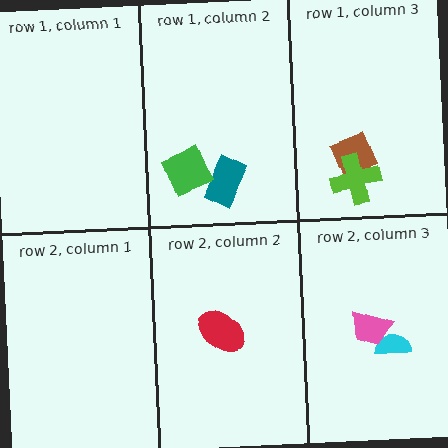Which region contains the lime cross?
The row 1, column 3 region.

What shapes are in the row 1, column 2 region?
The teal rectangle, the green square.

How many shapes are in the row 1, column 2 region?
2.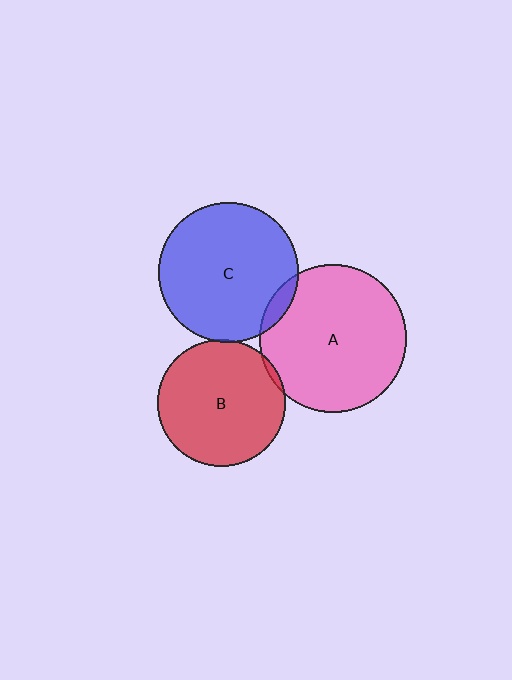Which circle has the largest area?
Circle A (pink).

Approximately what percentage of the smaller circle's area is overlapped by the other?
Approximately 5%.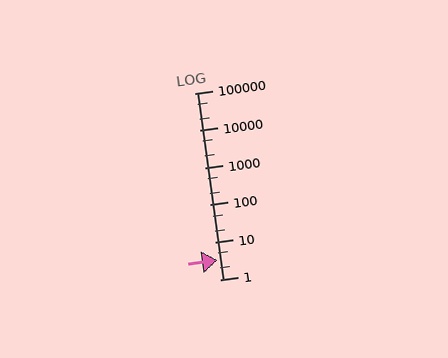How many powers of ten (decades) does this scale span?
The scale spans 5 decades, from 1 to 100000.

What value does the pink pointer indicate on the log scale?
The pointer indicates approximately 3.3.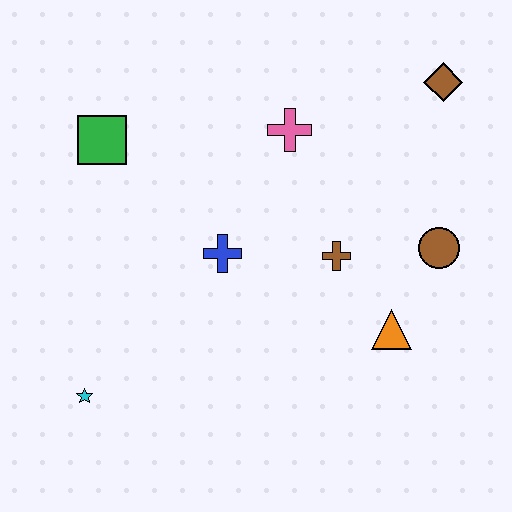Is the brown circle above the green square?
No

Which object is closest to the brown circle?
The orange triangle is closest to the brown circle.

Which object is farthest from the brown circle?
The cyan star is farthest from the brown circle.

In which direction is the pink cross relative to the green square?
The pink cross is to the right of the green square.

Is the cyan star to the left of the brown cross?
Yes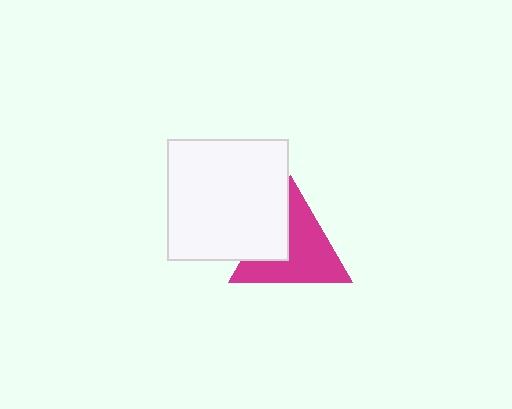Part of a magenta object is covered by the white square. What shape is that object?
It is a triangle.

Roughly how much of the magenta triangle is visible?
Most of it is visible (roughly 69%).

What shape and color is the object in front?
The object in front is a white square.